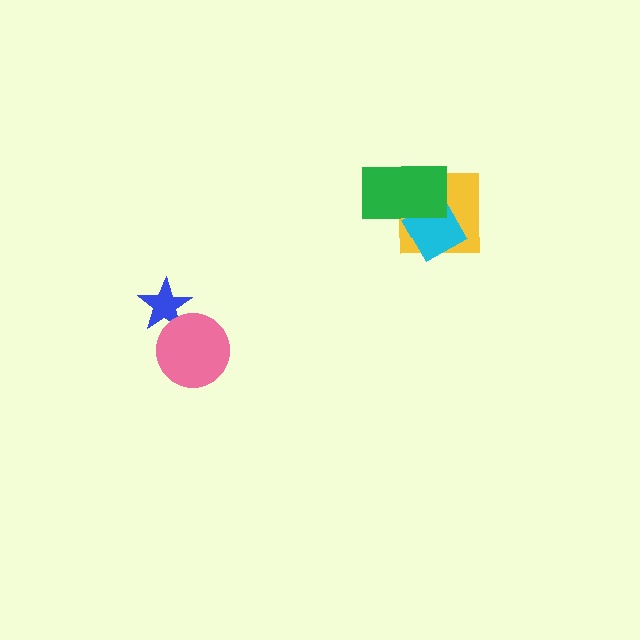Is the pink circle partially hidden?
No, no other shape covers it.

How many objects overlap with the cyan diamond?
2 objects overlap with the cyan diamond.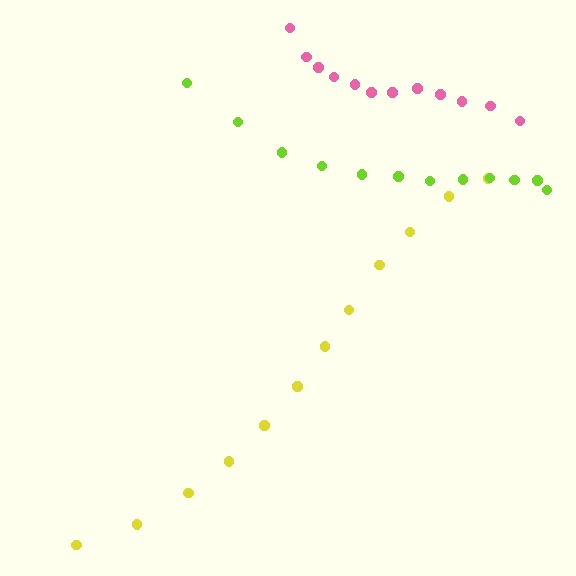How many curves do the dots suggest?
There are 3 distinct paths.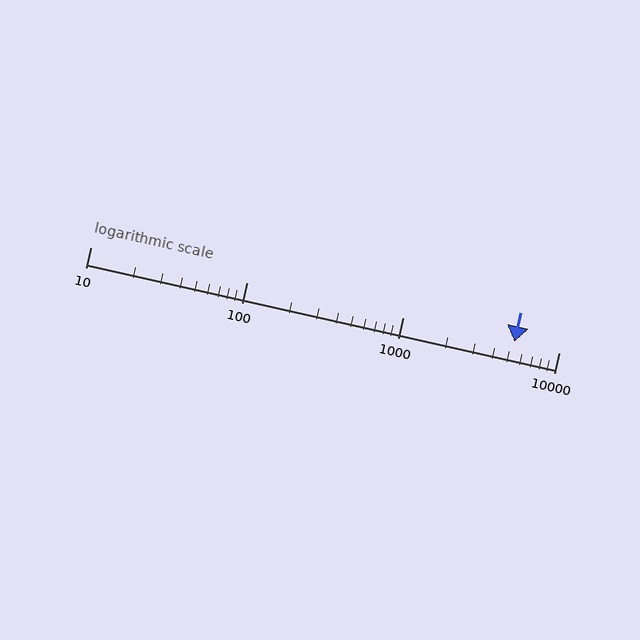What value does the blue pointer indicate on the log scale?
The pointer indicates approximately 5200.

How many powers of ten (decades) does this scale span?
The scale spans 3 decades, from 10 to 10000.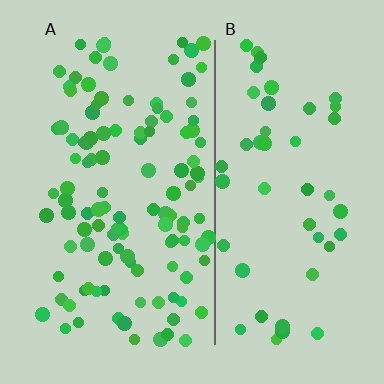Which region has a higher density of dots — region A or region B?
A (the left).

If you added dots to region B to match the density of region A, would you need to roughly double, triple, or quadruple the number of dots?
Approximately double.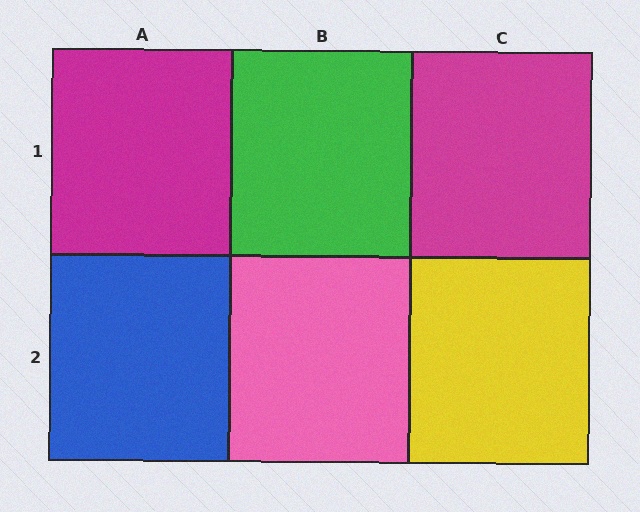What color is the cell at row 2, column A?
Blue.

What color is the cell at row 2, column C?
Yellow.